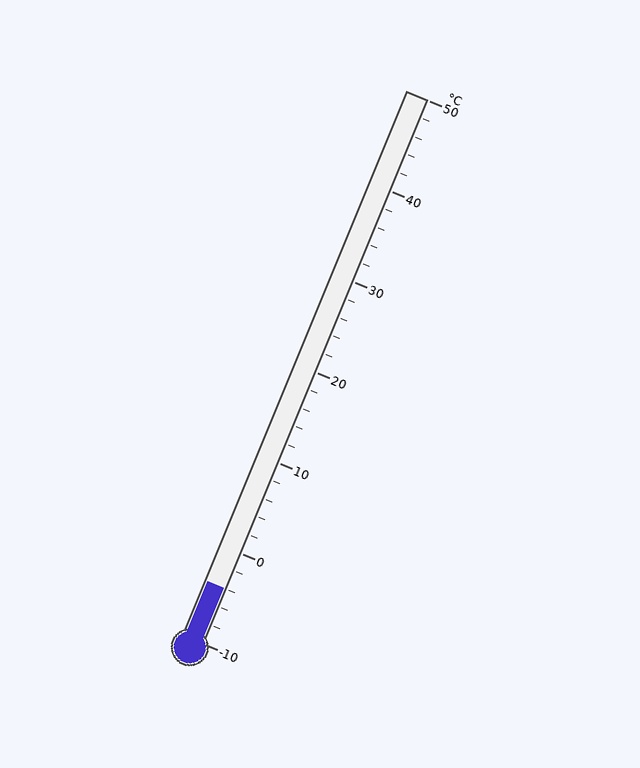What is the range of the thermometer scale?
The thermometer scale ranges from -10°C to 50°C.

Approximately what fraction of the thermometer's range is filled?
The thermometer is filled to approximately 10% of its range.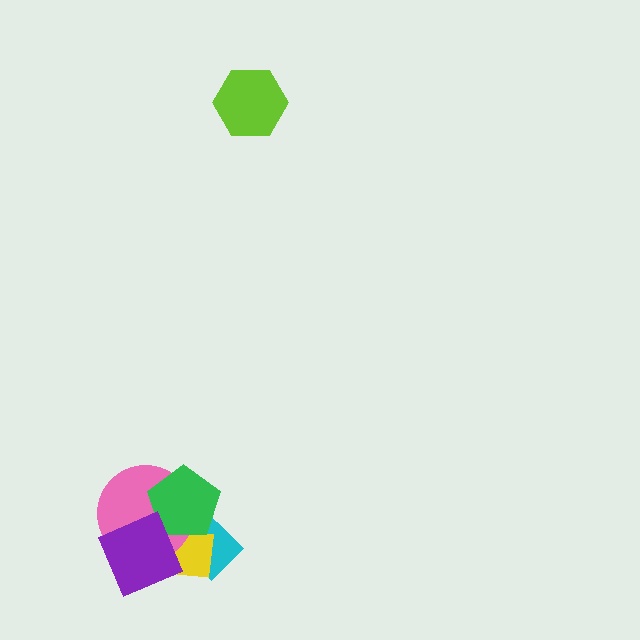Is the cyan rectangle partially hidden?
Yes, it is partially covered by another shape.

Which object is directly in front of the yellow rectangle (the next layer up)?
The pink circle is directly in front of the yellow rectangle.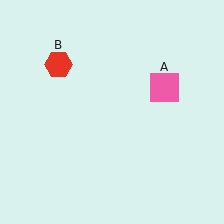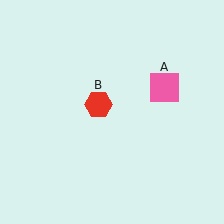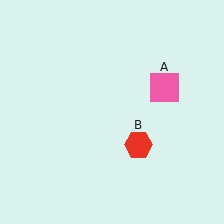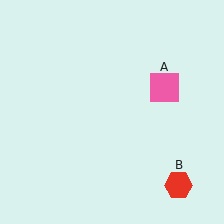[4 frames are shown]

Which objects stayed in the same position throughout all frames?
Pink square (object A) remained stationary.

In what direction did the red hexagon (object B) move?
The red hexagon (object B) moved down and to the right.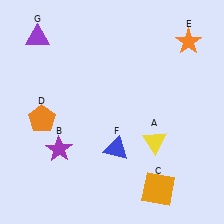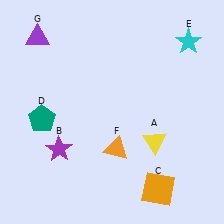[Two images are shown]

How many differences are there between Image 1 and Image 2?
There are 3 differences between the two images.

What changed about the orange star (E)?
In Image 1, E is orange. In Image 2, it changed to cyan.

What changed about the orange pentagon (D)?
In Image 1, D is orange. In Image 2, it changed to teal.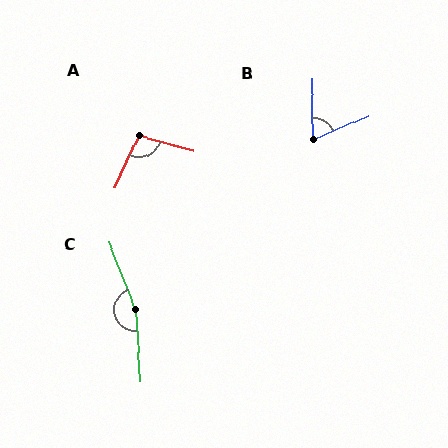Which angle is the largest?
C, at approximately 162 degrees.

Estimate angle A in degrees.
Approximately 99 degrees.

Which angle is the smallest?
B, at approximately 68 degrees.